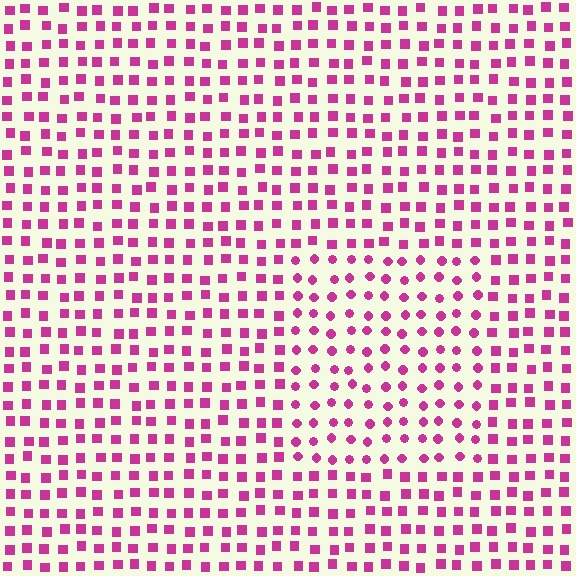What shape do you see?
I see a rectangle.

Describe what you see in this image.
The image is filled with small magenta elements arranged in a uniform grid. A rectangle-shaped region contains circles, while the surrounding area contains squares. The boundary is defined purely by the change in element shape.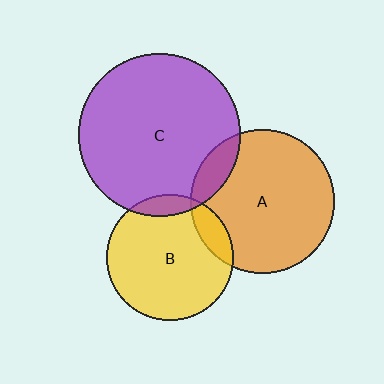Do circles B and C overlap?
Yes.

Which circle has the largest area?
Circle C (purple).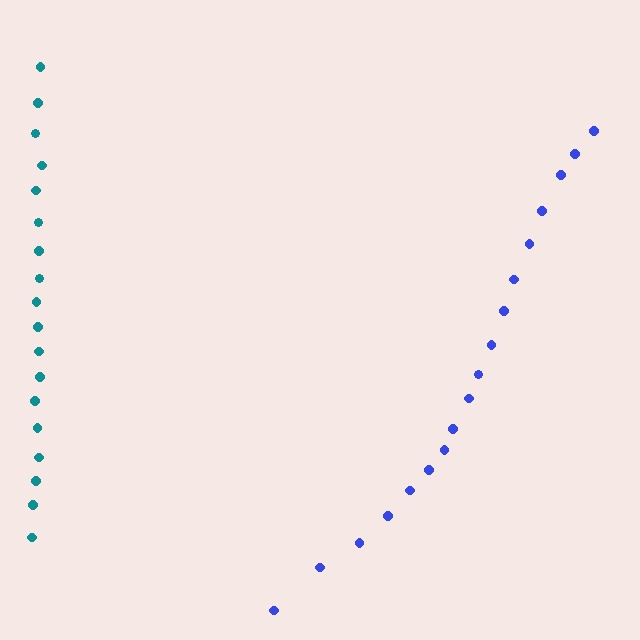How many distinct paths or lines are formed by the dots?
There are 2 distinct paths.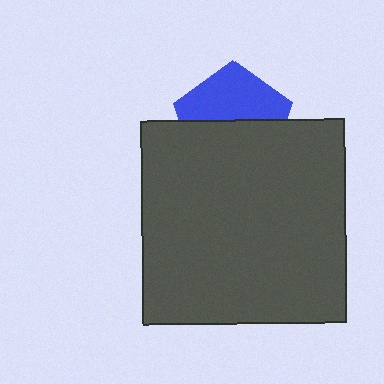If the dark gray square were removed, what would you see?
You would see the complete blue pentagon.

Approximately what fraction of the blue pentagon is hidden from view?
Roughly 53% of the blue pentagon is hidden behind the dark gray square.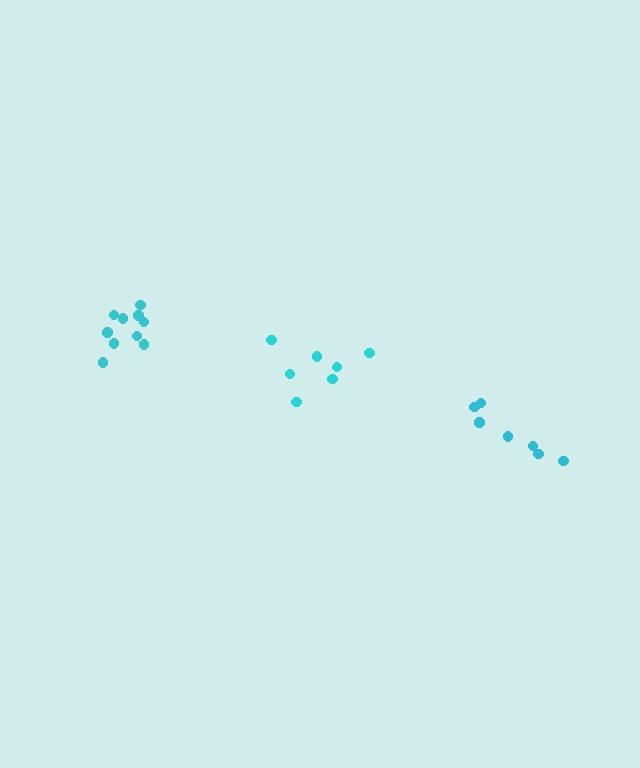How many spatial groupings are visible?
There are 3 spatial groupings.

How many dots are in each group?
Group 1: 7 dots, Group 2: 10 dots, Group 3: 7 dots (24 total).